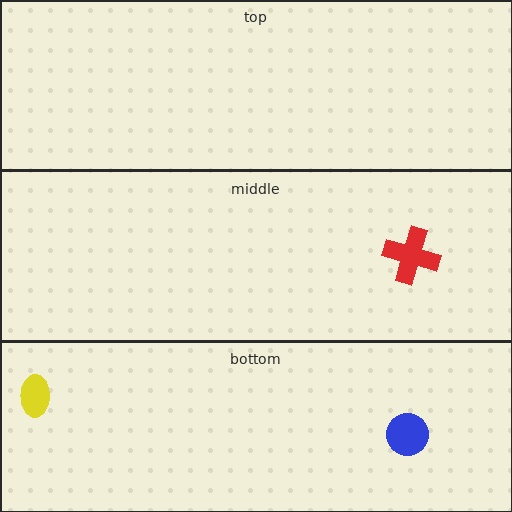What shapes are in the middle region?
The red cross.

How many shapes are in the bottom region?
2.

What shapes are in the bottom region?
The yellow ellipse, the blue circle.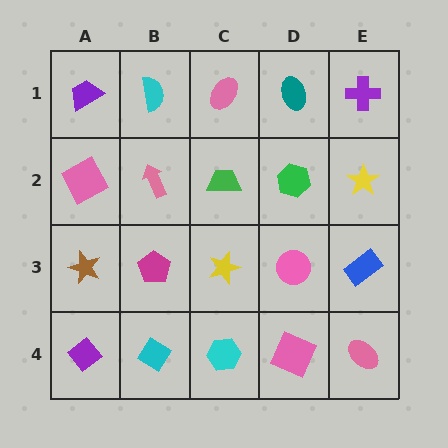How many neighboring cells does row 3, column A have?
3.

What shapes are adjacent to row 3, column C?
A green trapezoid (row 2, column C), a cyan hexagon (row 4, column C), a magenta pentagon (row 3, column B), a pink circle (row 3, column D).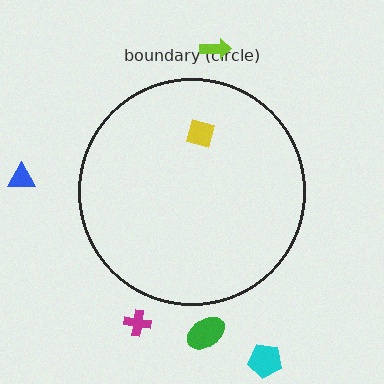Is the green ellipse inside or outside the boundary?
Outside.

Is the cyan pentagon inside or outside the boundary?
Outside.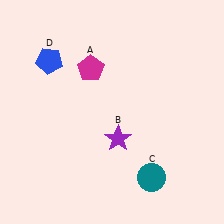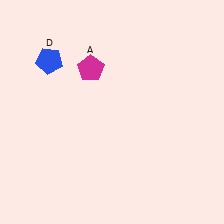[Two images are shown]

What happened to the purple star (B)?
The purple star (B) was removed in Image 2. It was in the bottom-right area of Image 1.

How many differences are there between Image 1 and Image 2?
There are 2 differences between the two images.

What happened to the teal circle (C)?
The teal circle (C) was removed in Image 2. It was in the bottom-right area of Image 1.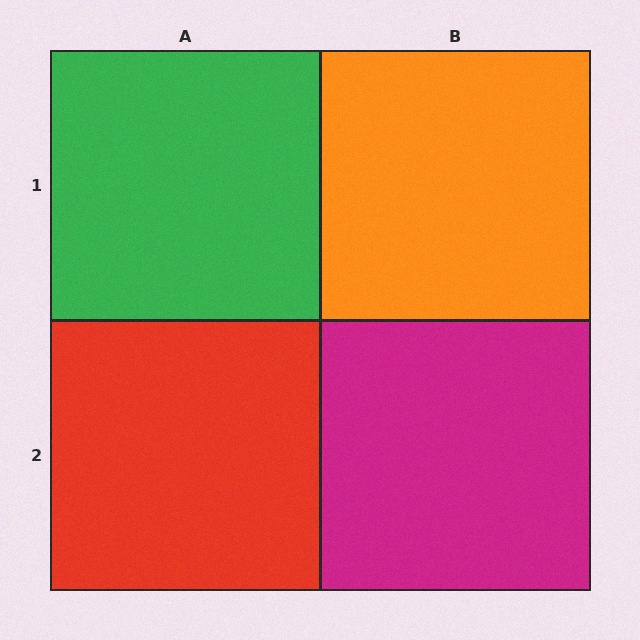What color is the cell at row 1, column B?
Orange.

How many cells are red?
1 cell is red.